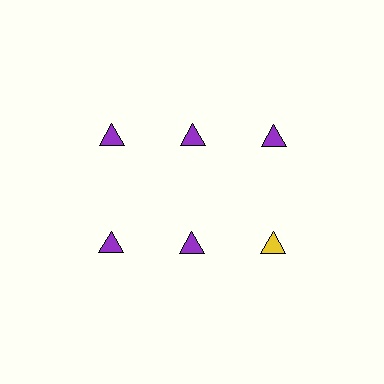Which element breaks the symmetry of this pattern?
The yellow triangle in the second row, center column breaks the symmetry. All other shapes are purple triangles.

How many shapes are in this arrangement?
There are 6 shapes arranged in a grid pattern.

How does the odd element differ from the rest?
It has a different color: yellow instead of purple.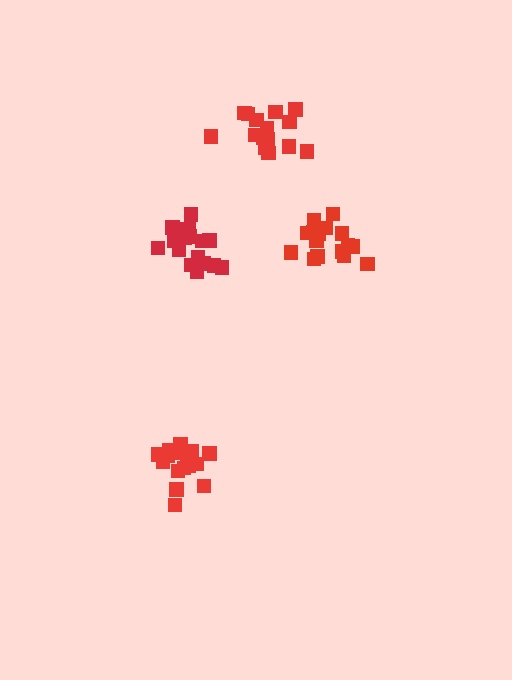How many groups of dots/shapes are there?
There are 4 groups.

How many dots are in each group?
Group 1: 17 dots, Group 2: 19 dots, Group 3: 18 dots, Group 4: 15 dots (69 total).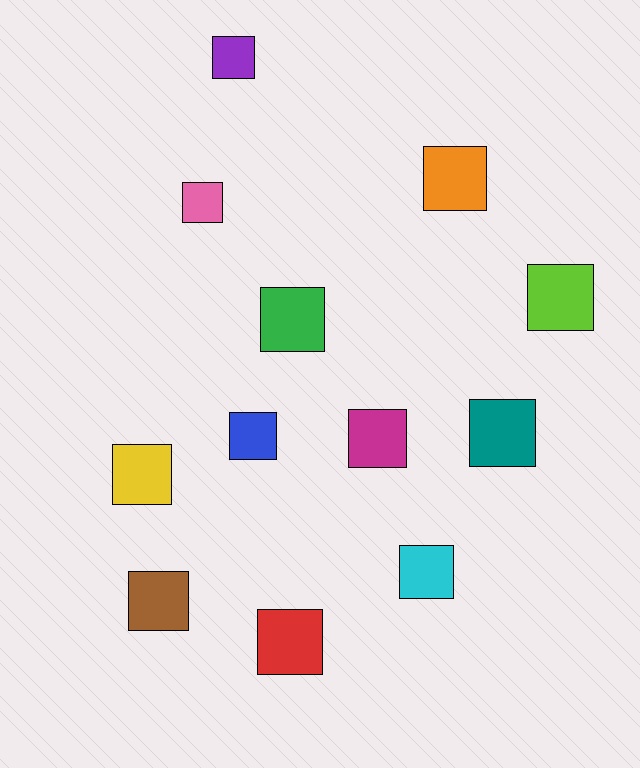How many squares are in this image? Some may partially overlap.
There are 12 squares.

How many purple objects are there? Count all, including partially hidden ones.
There is 1 purple object.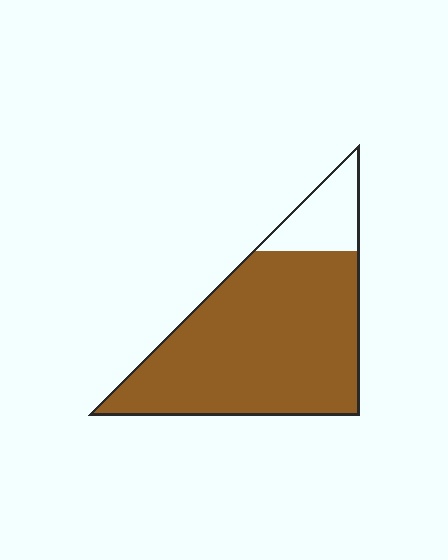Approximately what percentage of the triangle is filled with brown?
Approximately 85%.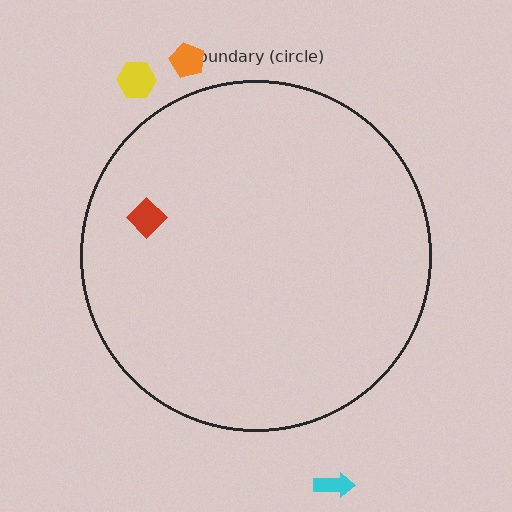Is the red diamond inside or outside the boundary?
Inside.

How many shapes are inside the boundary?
1 inside, 3 outside.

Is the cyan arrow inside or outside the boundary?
Outside.